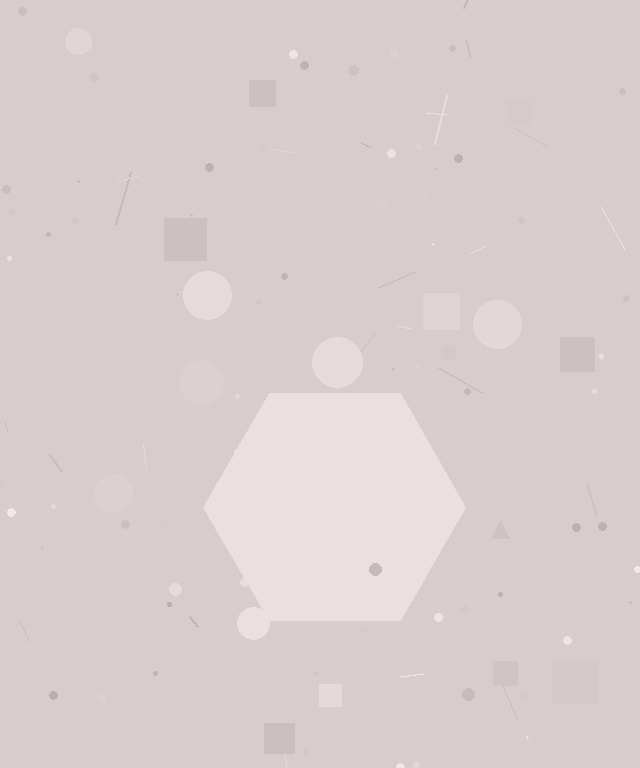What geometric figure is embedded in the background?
A hexagon is embedded in the background.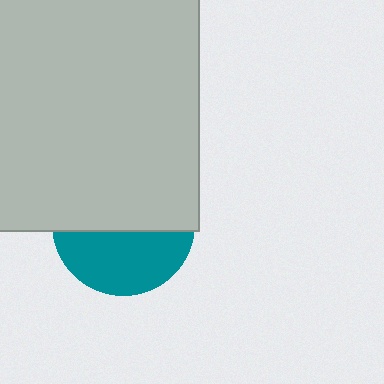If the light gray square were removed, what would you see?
You would see the complete teal circle.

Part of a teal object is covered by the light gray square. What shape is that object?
It is a circle.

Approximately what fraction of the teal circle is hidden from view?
Roughly 57% of the teal circle is hidden behind the light gray square.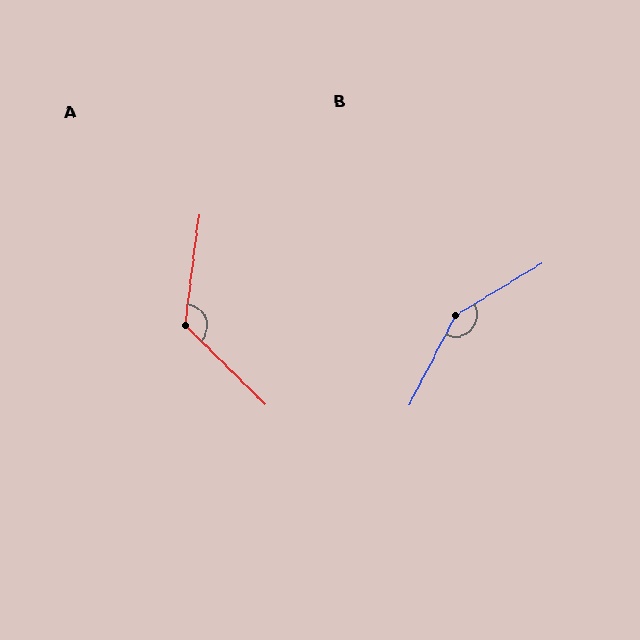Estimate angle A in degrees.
Approximately 127 degrees.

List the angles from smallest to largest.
A (127°), B (148°).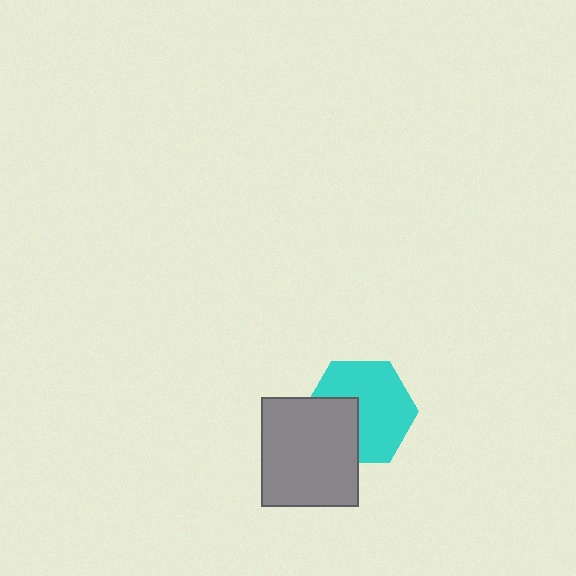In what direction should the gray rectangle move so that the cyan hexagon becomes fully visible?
The gray rectangle should move toward the lower-left. That is the shortest direction to clear the overlap and leave the cyan hexagon fully visible.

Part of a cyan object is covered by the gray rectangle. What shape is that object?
It is a hexagon.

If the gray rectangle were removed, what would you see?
You would see the complete cyan hexagon.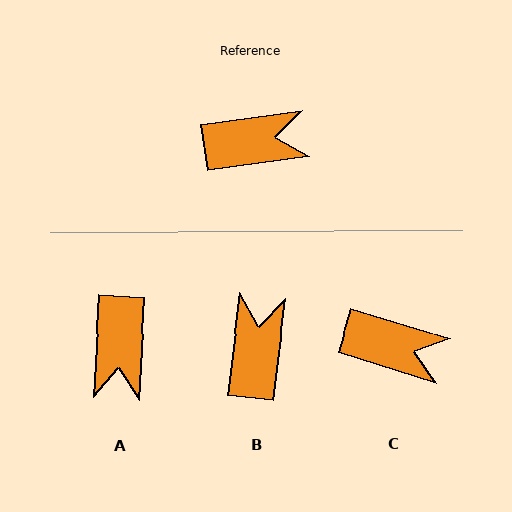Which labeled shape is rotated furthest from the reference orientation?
A, about 101 degrees away.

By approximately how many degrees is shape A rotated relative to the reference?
Approximately 101 degrees clockwise.